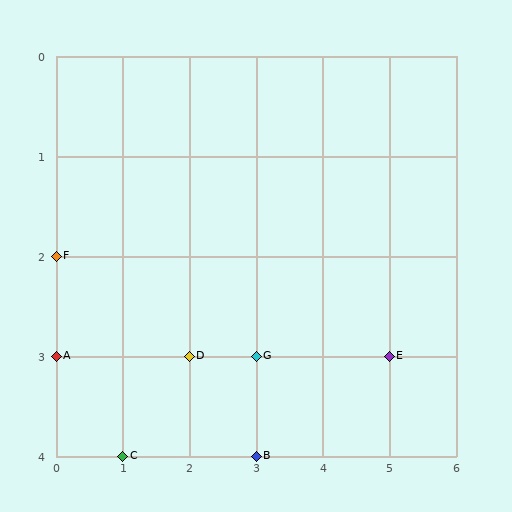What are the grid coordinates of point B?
Point B is at grid coordinates (3, 4).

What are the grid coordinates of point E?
Point E is at grid coordinates (5, 3).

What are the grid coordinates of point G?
Point G is at grid coordinates (3, 3).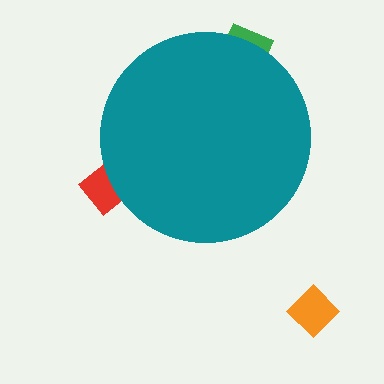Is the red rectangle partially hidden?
Yes, the red rectangle is partially hidden behind the teal circle.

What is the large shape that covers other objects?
A teal circle.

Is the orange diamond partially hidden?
No, the orange diamond is fully visible.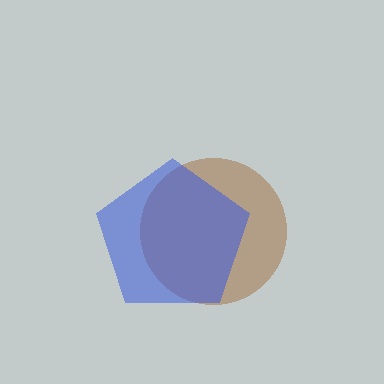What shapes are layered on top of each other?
The layered shapes are: a brown circle, a blue pentagon.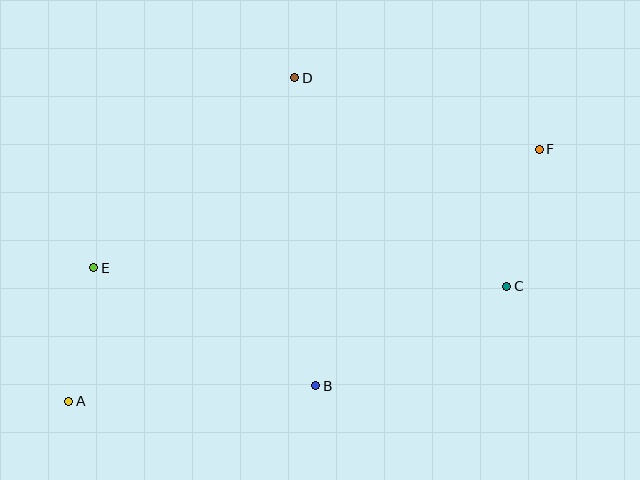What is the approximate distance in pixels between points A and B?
The distance between A and B is approximately 248 pixels.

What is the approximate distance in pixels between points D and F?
The distance between D and F is approximately 255 pixels.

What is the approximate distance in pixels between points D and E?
The distance between D and E is approximately 277 pixels.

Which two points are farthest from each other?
Points A and F are farthest from each other.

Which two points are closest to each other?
Points A and E are closest to each other.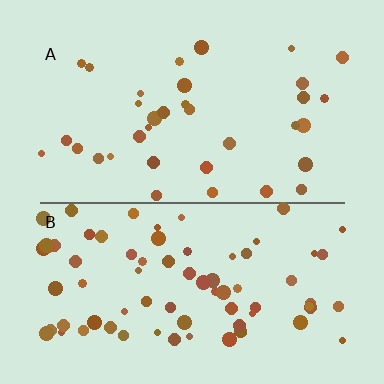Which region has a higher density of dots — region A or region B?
B (the bottom).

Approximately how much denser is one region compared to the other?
Approximately 2.2× — region B over region A.